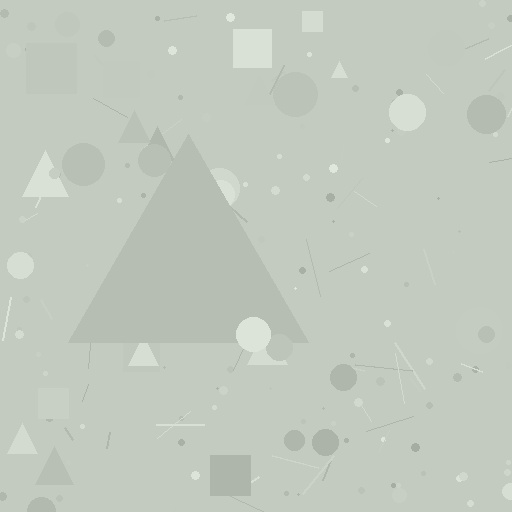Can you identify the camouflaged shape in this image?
The camouflaged shape is a triangle.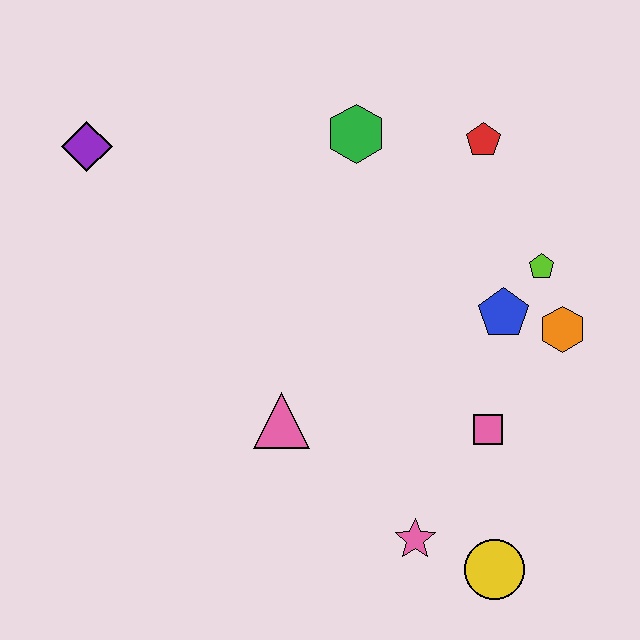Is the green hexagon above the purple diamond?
Yes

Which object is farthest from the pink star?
The purple diamond is farthest from the pink star.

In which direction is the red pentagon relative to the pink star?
The red pentagon is above the pink star.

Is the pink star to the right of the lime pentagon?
No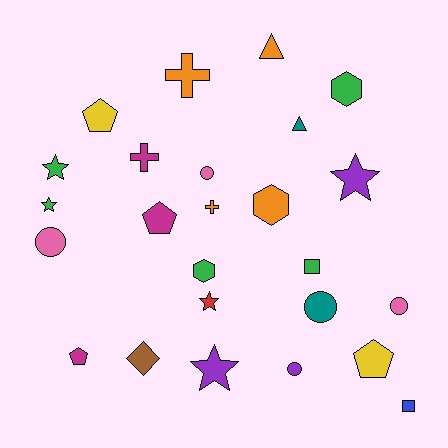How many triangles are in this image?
There are 2 triangles.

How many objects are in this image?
There are 25 objects.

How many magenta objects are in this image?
There are 3 magenta objects.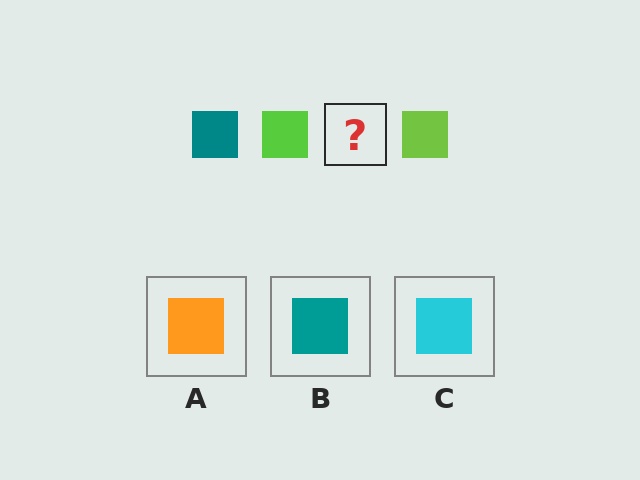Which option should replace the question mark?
Option B.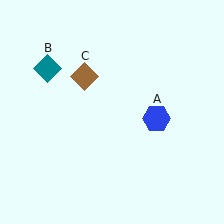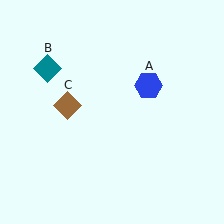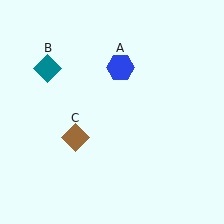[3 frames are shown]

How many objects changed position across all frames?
2 objects changed position: blue hexagon (object A), brown diamond (object C).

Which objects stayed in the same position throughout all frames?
Teal diamond (object B) remained stationary.